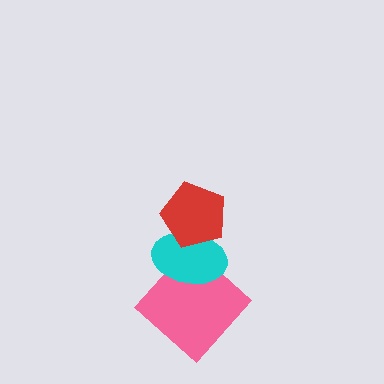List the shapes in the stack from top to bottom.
From top to bottom: the red pentagon, the cyan ellipse, the pink diamond.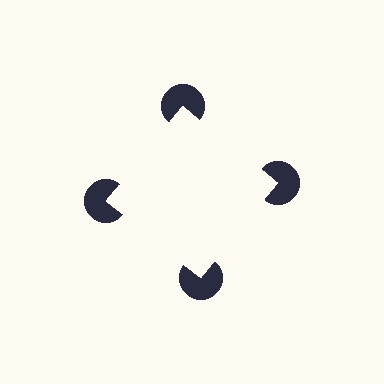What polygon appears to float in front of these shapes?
An illusory square — its edges are inferred from the aligned wedge cuts in the pac-man discs, not physically drawn.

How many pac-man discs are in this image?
There are 4 — one at each vertex of the illusory square.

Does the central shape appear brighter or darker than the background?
It typically appears slightly brighter than the background, even though no actual brightness change is drawn.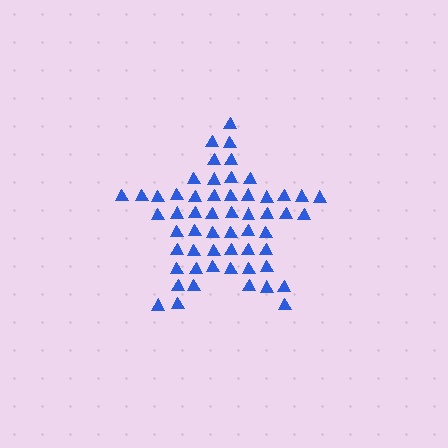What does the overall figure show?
The overall figure shows a star.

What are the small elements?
The small elements are triangles.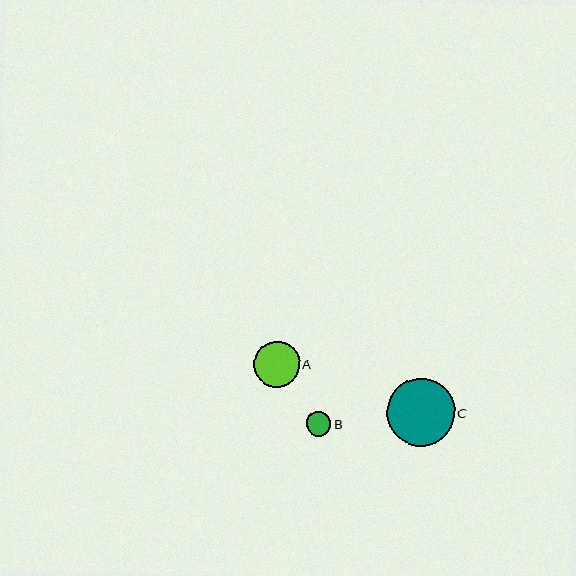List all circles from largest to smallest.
From largest to smallest: C, A, B.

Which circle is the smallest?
Circle B is the smallest with a size of approximately 25 pixels.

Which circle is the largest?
Circle C is the largest with a size of approximately 68 pixels.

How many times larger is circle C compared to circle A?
Circle C is approximately 1.5 times the size of circle A.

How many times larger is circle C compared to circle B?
Circle C is approximately 2.8 times the size of circle B.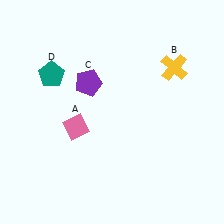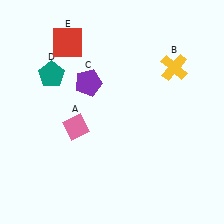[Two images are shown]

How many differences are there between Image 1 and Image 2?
There is 1 difference between the two images.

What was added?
A red square (E) was added in Image 2.